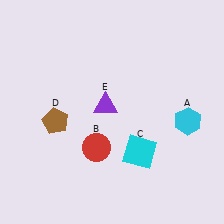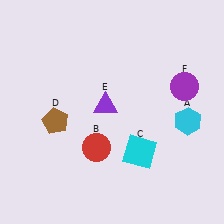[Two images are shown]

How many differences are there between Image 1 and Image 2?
There is 1 difference between the two images.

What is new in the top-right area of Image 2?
A purple circle (F) was added in the top-right area of Image 2.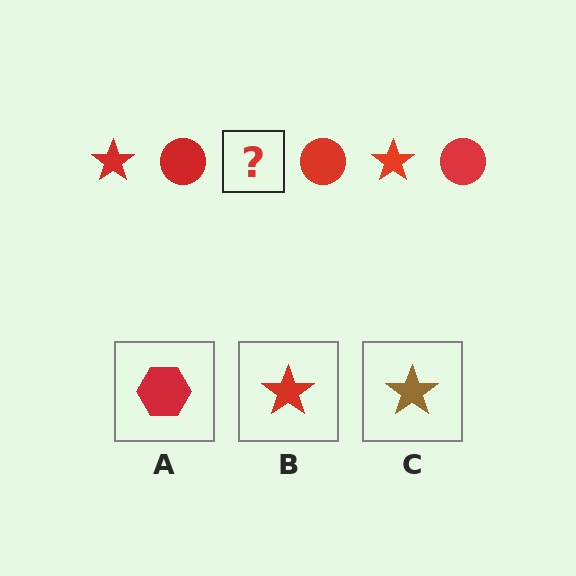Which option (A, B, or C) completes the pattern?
B.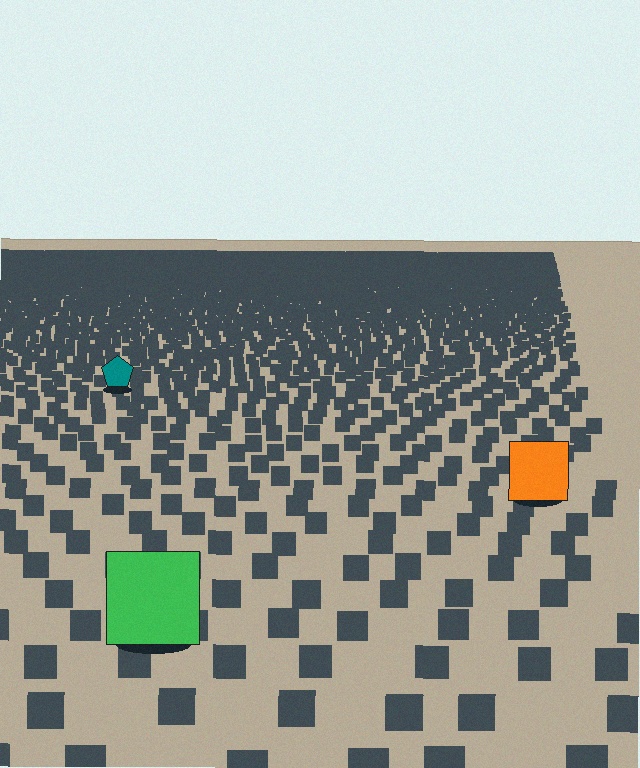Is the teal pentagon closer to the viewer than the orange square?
No. The orange square is closer — you can tell from the texture gradient: the ground texture is coarser near it.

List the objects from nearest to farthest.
From nearest to farthest: the green square, the orange square, the teal pentagon.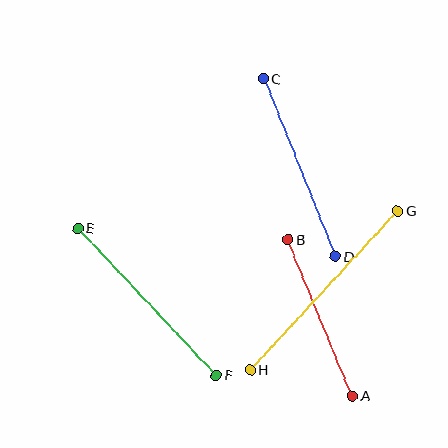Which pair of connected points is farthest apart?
Points G and H are farthest apart.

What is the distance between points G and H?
The distance is approximately 217 pixels.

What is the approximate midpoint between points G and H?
The midpoint is at approximately (324, 290) pixels.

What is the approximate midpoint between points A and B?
The midpoint is at approximately (320, 318) pixels.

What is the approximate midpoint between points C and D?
The midpoint is at approximately (299, 167) pixels.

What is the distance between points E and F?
The distance is approximately 202 pixels.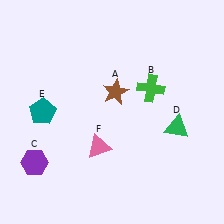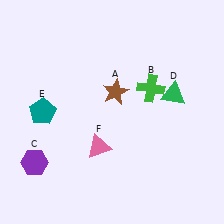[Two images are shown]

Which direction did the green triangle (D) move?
The green triangle (D) moved up.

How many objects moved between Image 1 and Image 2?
1 object moved between the two images.